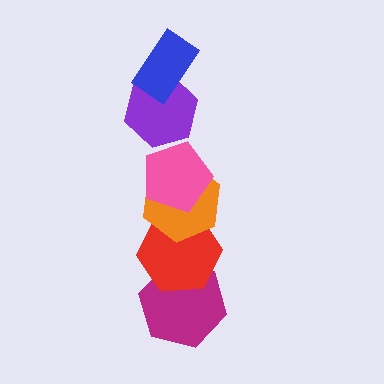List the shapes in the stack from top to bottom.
From top to bottom: the blue rectangle, the purple hexagon, the pink pentagon, the orange hexagon, the red hexagon, the magenta hexagon.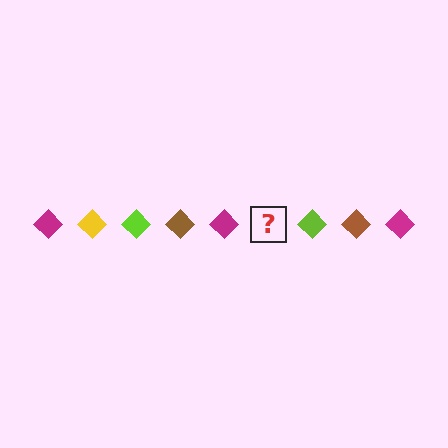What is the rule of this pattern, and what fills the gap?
The rule is that the pattern cycles through magenta, yellow, lime, brown diamonds. The gap should be filled with a yellow diamond.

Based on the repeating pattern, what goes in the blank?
The blank should be a yellow diamond.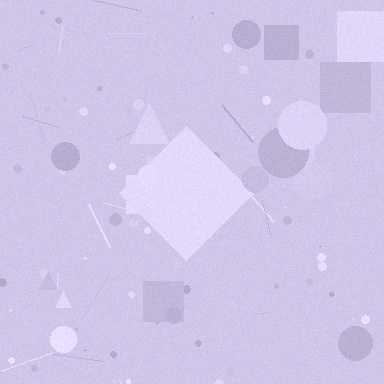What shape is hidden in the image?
A diamond is hidden in the image.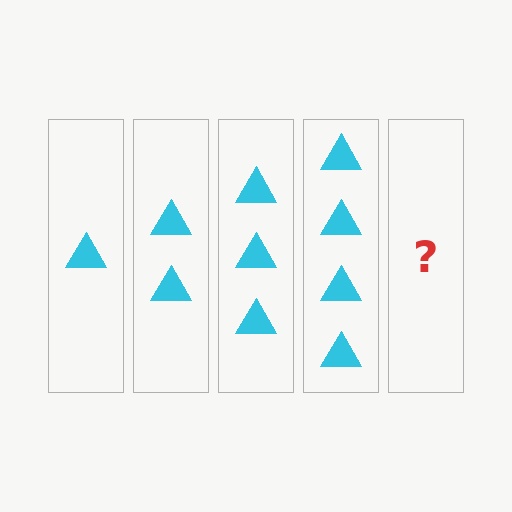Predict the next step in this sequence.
The next step is 5 triangles.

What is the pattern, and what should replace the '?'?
The pattern is that each step adds one more triangle. The '?' should be 5 triangles.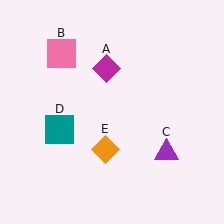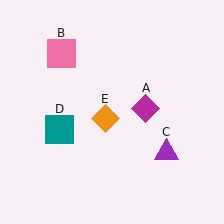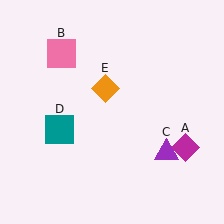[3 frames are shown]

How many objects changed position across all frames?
2 objects changed position: magenta diamond (object A), orange diamond (object E).